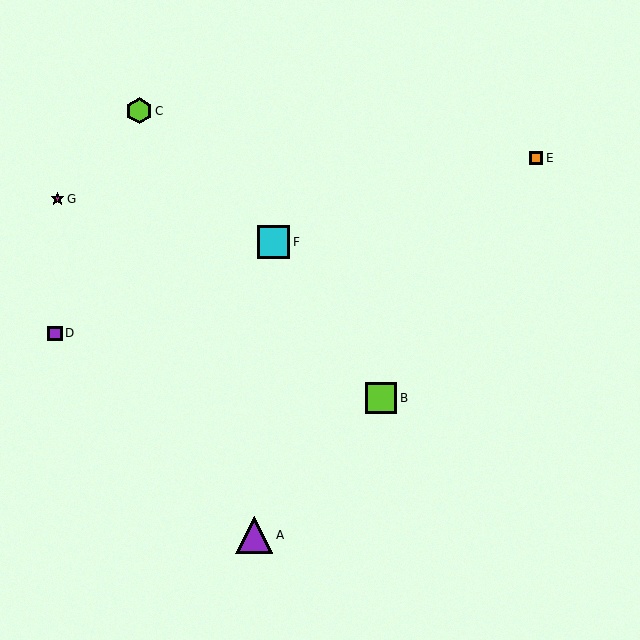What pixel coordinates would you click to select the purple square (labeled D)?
Click at (55, 333) to select the purple square D.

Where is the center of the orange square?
The center of the orange square is at (536, 158).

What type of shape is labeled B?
Shape B is a lime square.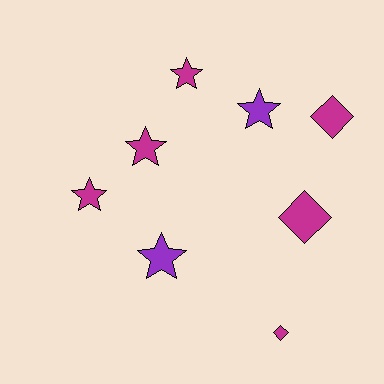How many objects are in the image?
There are 8 objects.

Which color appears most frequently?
Magenta, with 6 objects.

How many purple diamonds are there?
There are no purple diamonds.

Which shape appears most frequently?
Star, with 5 objects.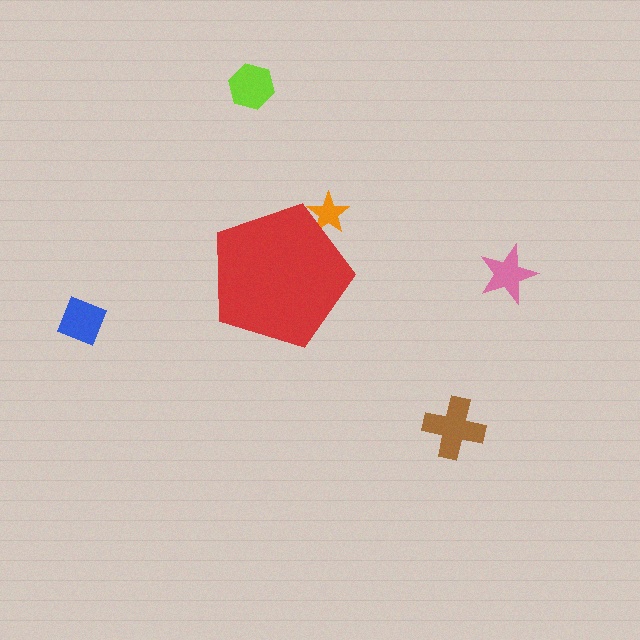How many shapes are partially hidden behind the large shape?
1 shape is partially hidden.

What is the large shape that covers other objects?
A red pentagon.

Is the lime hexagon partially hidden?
No, the lime hexagon is fully visible.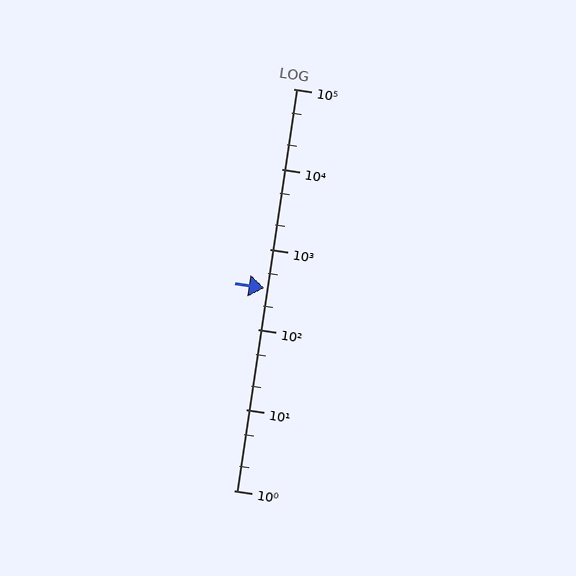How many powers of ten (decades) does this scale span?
The scale spans 5 decades, from 1 to 100000.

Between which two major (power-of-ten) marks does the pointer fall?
The pointer is between 100 and 1000.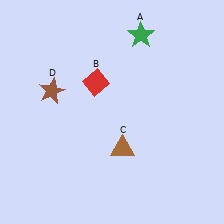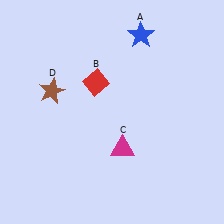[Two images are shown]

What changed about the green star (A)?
In Image 1, A is green. In Image 2, it changed to blue.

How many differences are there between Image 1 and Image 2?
There are 2 differences between the two images.